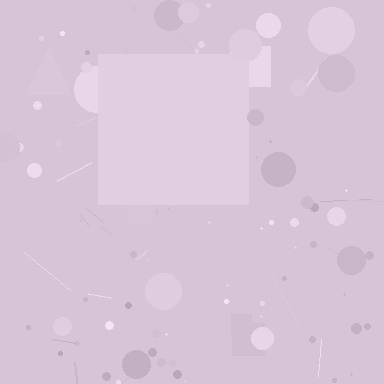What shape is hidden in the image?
A square is hidden in the image.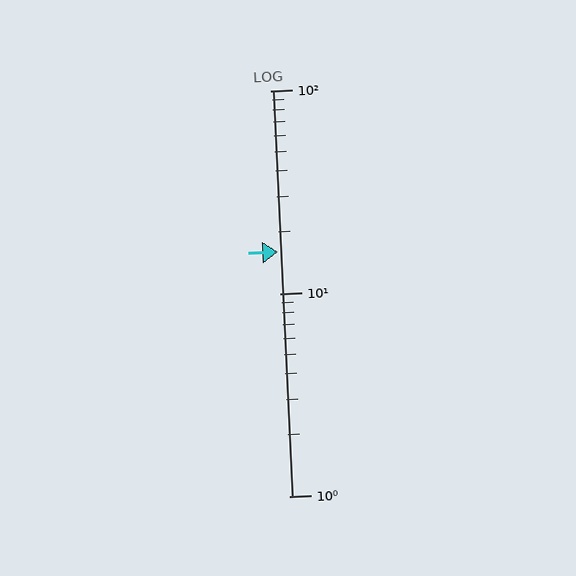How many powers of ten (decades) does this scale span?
The scale spans 2 decades, from 1 to 100.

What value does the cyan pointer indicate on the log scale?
The pointer indicates approximately 16.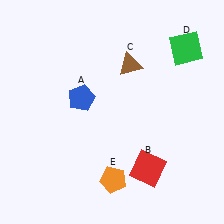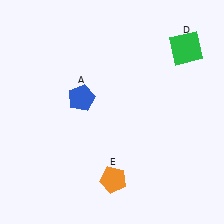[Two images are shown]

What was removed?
The brown triangle (C), the red square (B) were removed in Image 2.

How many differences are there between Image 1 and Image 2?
There are 2 differences between the two images.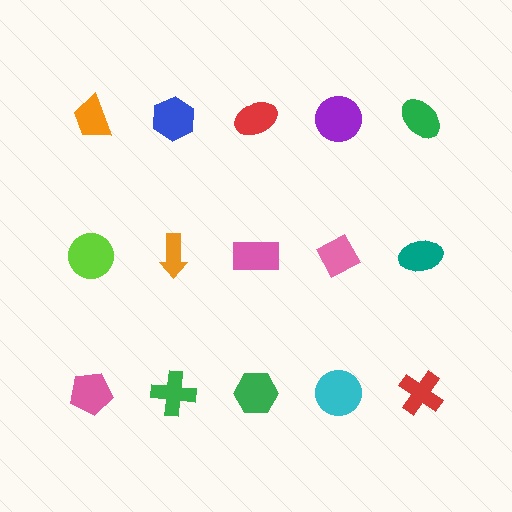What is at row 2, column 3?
A pink rectangle.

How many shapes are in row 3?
5 shapes.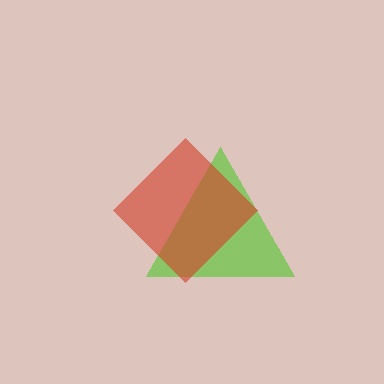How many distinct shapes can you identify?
There are 2 distinct shapes: a lime triangle, a red diamond.